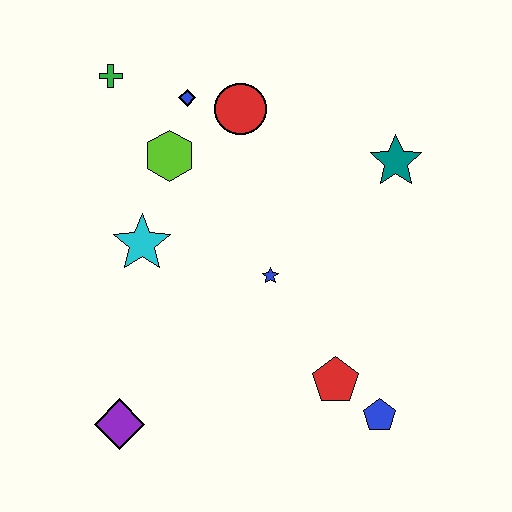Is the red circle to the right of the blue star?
No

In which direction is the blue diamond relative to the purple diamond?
The blue diamond is above the purple diamond.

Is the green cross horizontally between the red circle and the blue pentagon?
No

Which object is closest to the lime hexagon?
The blue diamond is closest to the lime hexagon.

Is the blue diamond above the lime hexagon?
Yes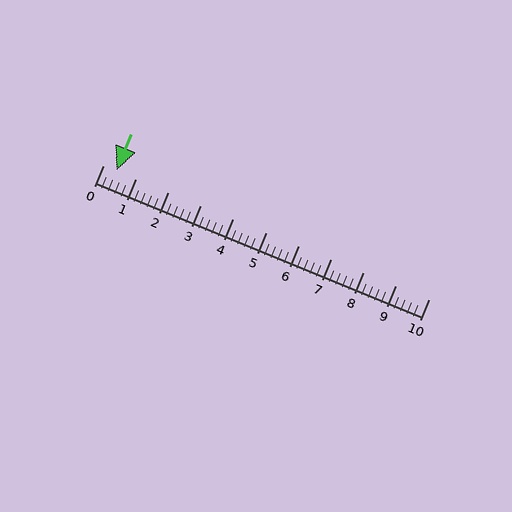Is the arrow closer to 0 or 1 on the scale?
The arrow is closer to 0.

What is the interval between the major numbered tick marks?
The major tick marks are spaced 1 units apart.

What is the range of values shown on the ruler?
The ruler shows values from 0 to 10.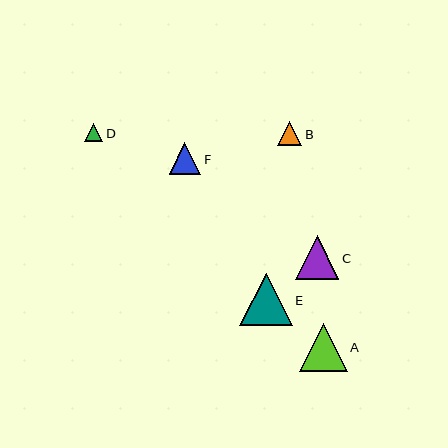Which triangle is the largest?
Triangle E is the largest with a size of approximately 52 pixels.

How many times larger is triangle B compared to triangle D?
Triangle B is approximately 1.3 times the size of triangle D.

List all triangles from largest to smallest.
From largest to smallest: E, A, C, F, B, D.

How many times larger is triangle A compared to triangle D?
Triangle A is approximately 2.6 times the size of triangle D.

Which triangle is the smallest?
Triangle D is the smallest with a size of approximately 18 pixels.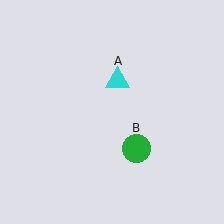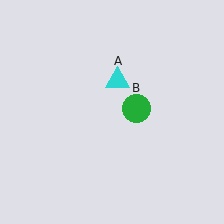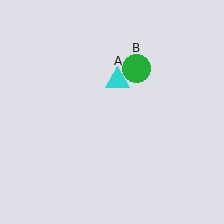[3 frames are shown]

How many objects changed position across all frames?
1 object changed position: green circle (object B).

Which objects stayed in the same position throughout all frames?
Cyan triangle (object A) remained stationary.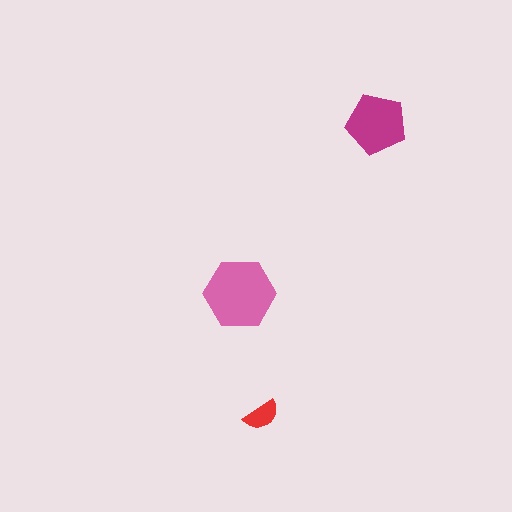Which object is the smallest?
The red semicircle.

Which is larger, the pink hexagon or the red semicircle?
The pink hexagon.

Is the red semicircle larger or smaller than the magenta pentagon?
Smaller.